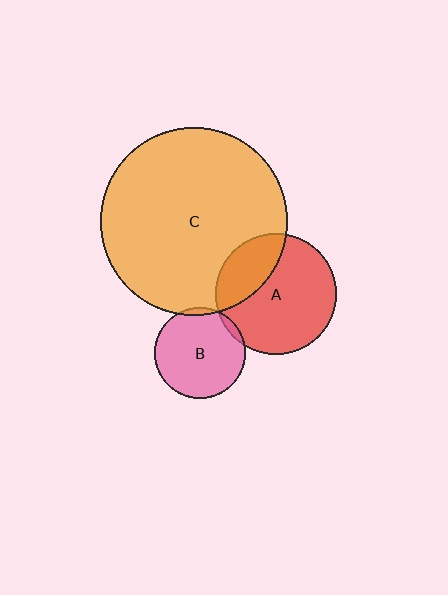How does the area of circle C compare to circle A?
Approximately 2.4 times.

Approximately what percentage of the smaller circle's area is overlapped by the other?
Approximately 30%.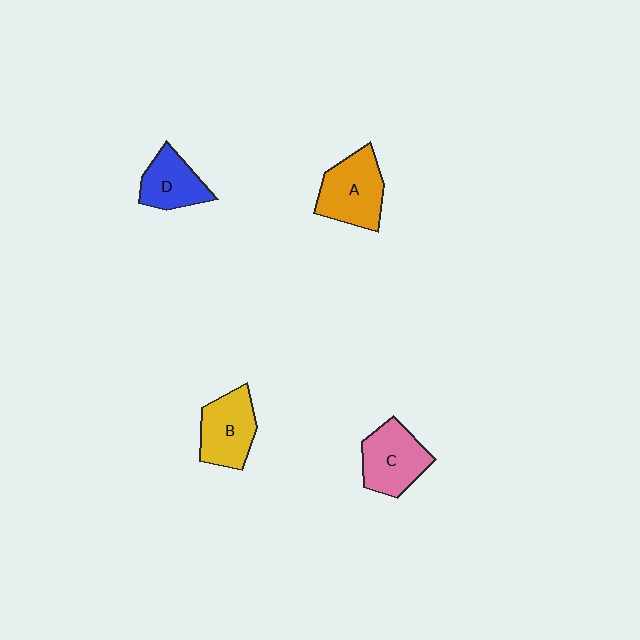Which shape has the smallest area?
Shape D (blue).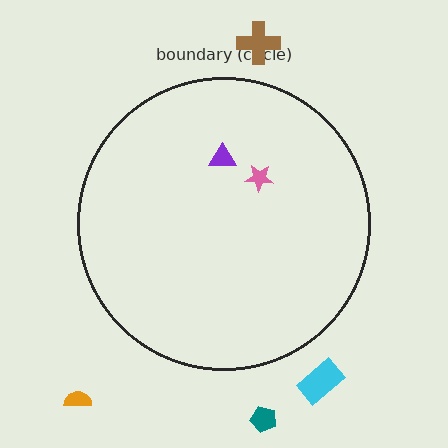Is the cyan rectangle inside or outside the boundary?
Outside.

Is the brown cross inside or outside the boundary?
Outside.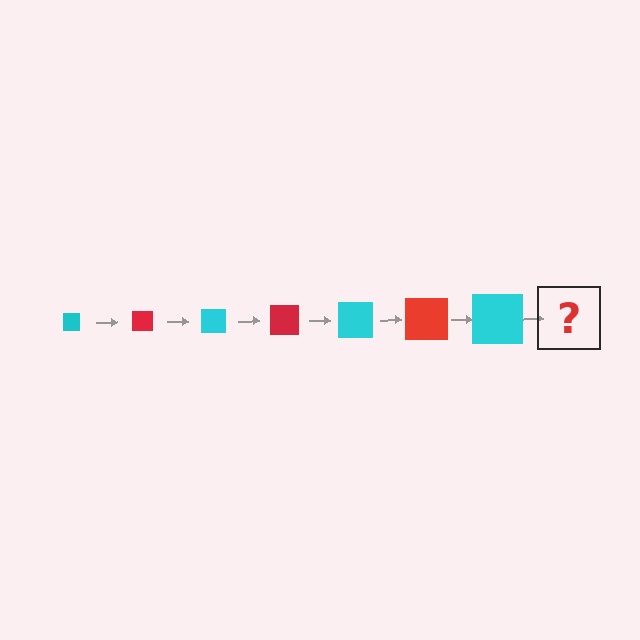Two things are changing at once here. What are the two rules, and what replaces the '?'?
The two rules are that the square grows larger each step and the color cycles through cyan and red. The '?' should be a red square, larger than the previous one.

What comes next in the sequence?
The next element should be a red square, larger than the previous one.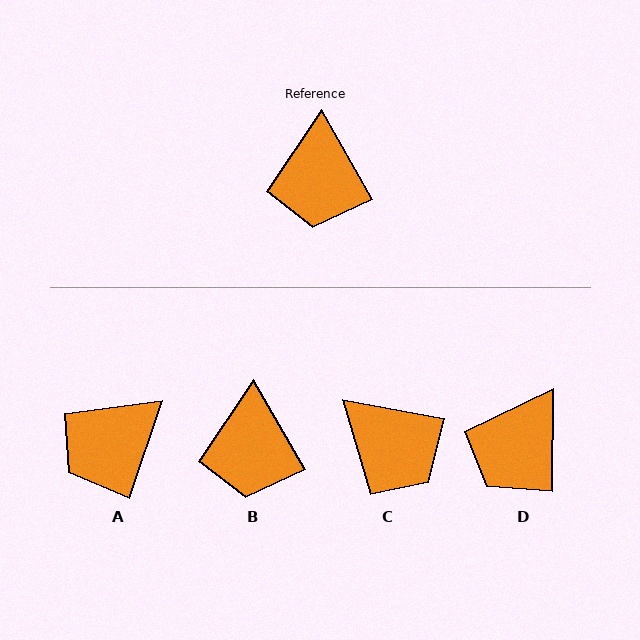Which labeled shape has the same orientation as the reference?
B.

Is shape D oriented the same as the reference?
No, it is off by about 30 degrees.